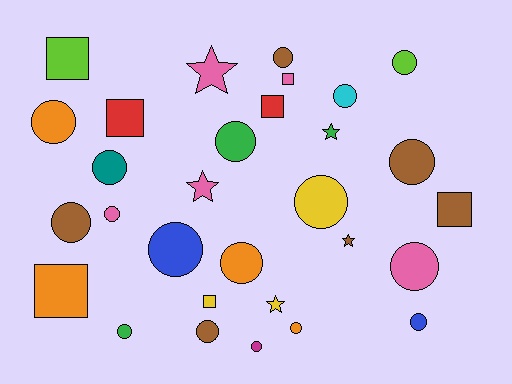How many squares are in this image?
There are 7 squares.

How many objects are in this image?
There are 30 objects.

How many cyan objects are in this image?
There is 1 cyan object.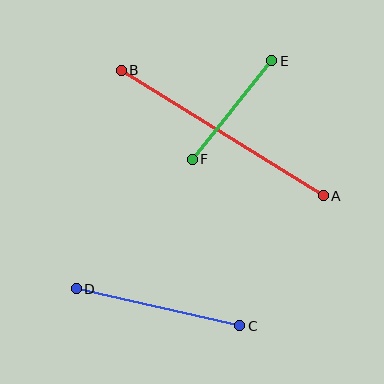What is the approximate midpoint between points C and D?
The midpoint is at approximately (158, 307) pixels.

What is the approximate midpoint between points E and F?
The midpoint is at approximately (232, 110) pixels.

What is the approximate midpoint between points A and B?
The midpoint is at approximately (222, 133) pixels.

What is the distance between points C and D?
The distance is approximately 168 pixels.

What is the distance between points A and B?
The distance is approximately 238 pixels.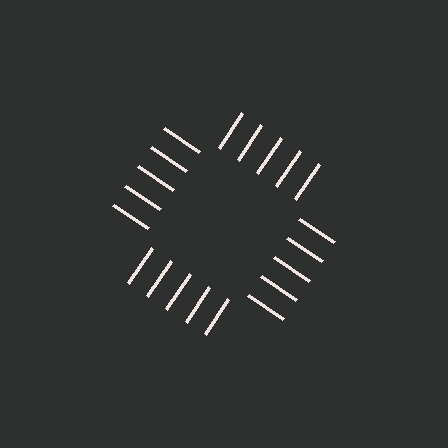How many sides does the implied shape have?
4 sides — the line-ends trace a square.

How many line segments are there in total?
20 — 5 along each of the 4 edges.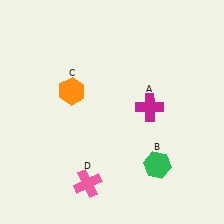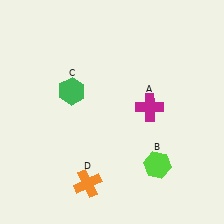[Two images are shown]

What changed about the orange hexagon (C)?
In Image 1, C is orange. In Image 2, it changed to green.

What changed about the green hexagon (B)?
In Image 1, B is green. In Image 2, it changed to lime.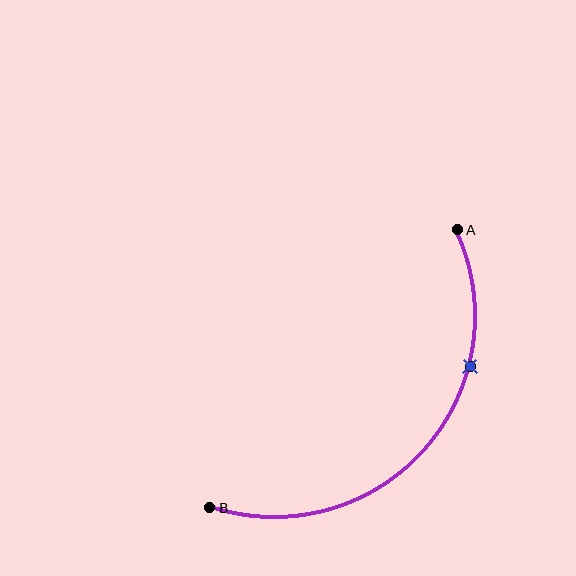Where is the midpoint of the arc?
The arc midpoint is the point on the curve farthest from the straight line joining A and B. It sits below and to the right of that line.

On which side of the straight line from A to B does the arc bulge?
The arc bulges below and to the right of the straight line connecting A and B.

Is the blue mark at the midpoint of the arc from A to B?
No. The blue mark lies on the arc but is closer to endpoint A. The arc midpoint would be at the point on the curve equidistant along the arc from both A and B.